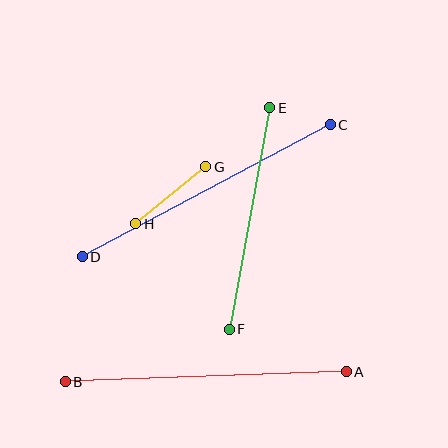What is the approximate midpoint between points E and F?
The midpoint is at approximately (249, 219) pixels.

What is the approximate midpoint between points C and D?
The midpoint is at approximately (206, 191) pixels.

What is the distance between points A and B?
The distance is approximately 281 pixels.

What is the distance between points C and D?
The distance is approximately 281 pixels.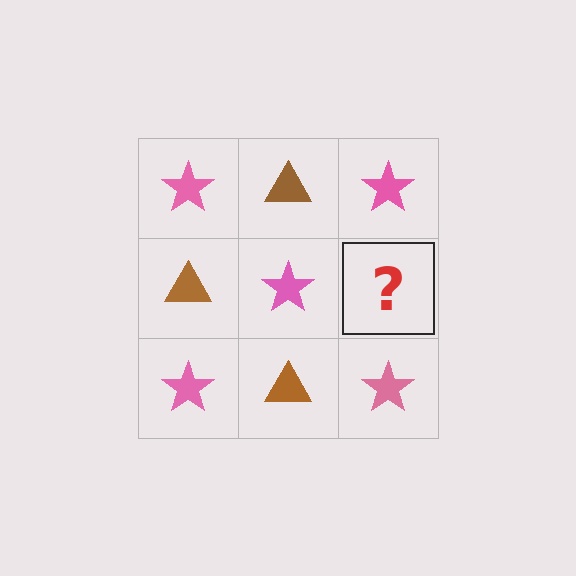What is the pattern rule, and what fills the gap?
The rule is that it alternates pink star and brown triangle in a checkerboard pattern. The gap should be filled with a brown triangle.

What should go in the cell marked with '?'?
The missing cell should contain a brown triangle.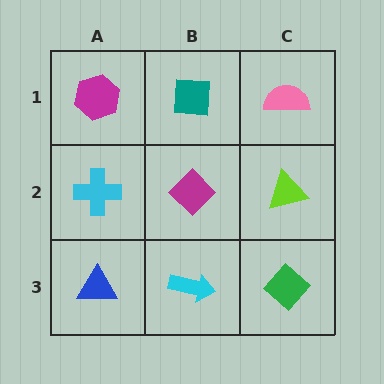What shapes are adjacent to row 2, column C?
A pink semicircle (row 1, column C), a green diamond (row 3, column C), a magenta diamond (row 2, column B).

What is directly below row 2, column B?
A cyan arrow.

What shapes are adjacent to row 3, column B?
A magenta diamond (row 2, column B), a blue triangle (row 3, column A), a green diamond (row 3, column C).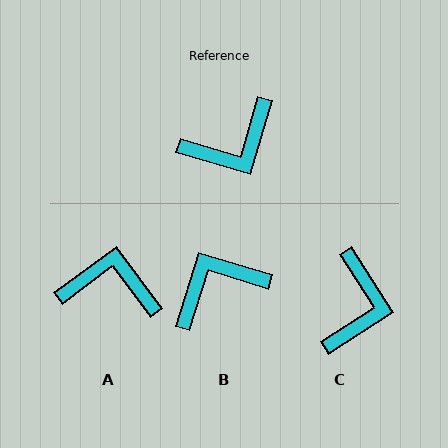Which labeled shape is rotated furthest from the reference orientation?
B, about 179 degrees away.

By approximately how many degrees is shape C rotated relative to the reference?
Approximately 49 degrees counter-clockwise.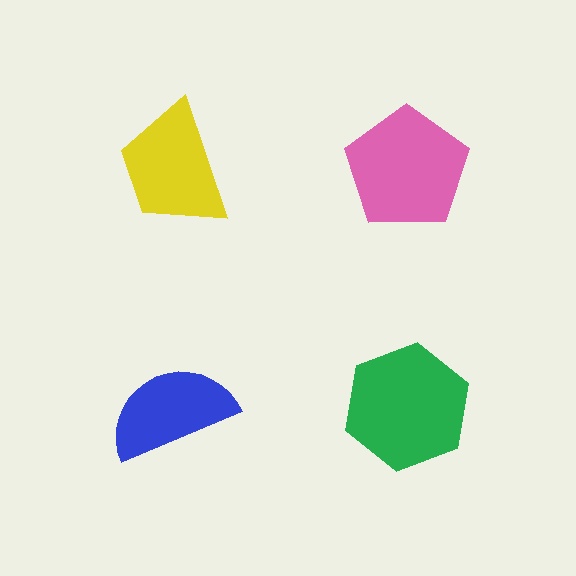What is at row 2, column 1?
A blue semicircle.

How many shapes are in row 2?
2 shapes.